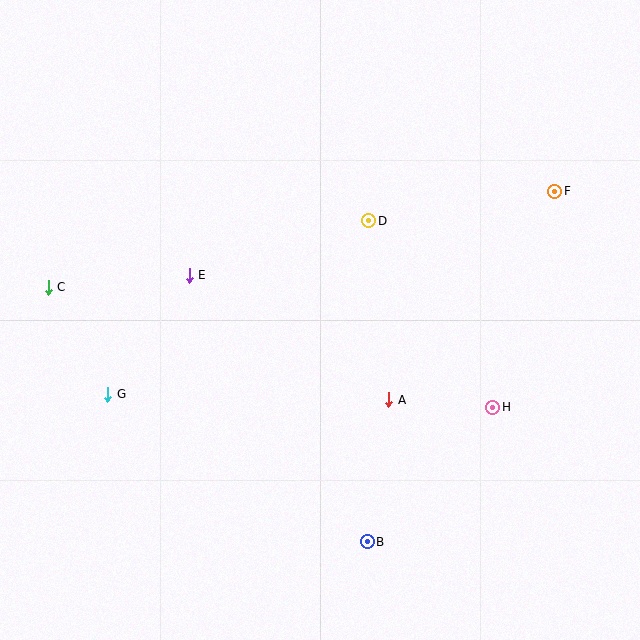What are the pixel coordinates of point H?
Point H is at (493, 407).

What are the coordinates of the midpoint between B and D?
The midpoint between B and D is at (368, 381).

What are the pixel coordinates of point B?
Point B is at (368, 542).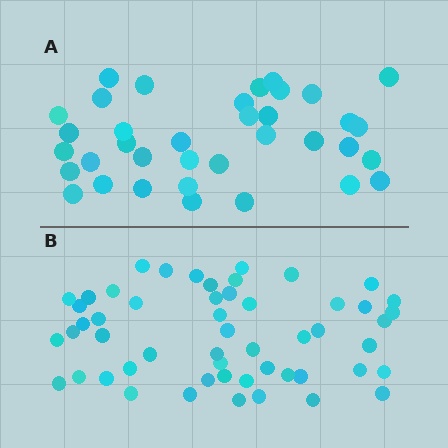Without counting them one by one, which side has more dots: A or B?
Region B (the bottom region) has more dots.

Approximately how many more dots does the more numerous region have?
Region B has approximately 15 more dots than region A.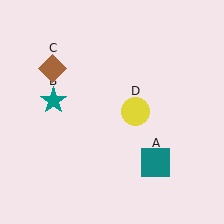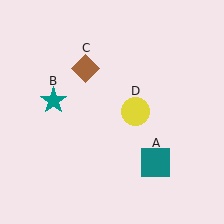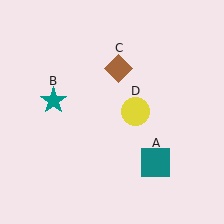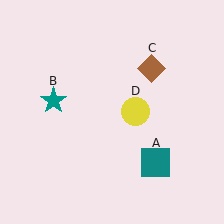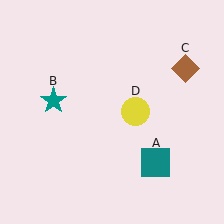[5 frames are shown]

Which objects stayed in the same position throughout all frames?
Teal square (object A) and teal star (object B) and yellow circle (object D) remained stationary.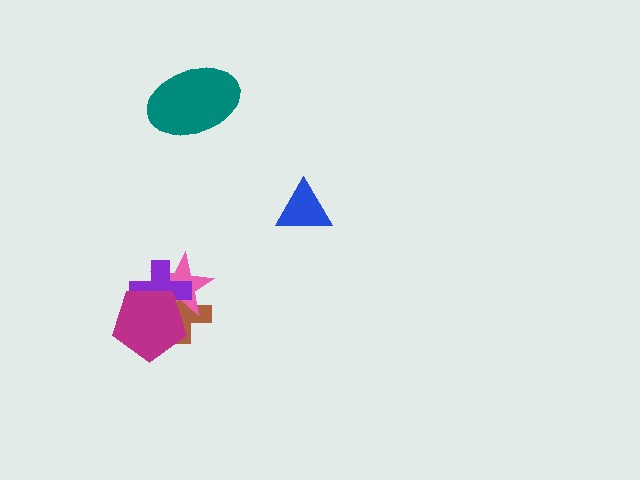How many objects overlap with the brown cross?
3 objects overlap with the brown cross.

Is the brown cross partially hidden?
Yes, it is partially covered by another shape.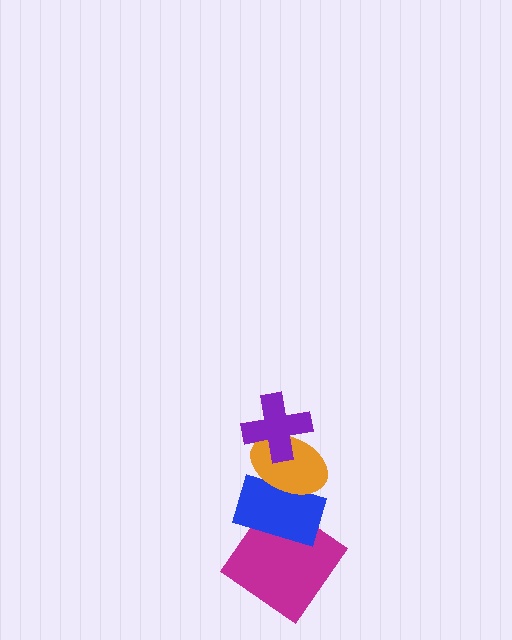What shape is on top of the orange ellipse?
The purple cross is on top of the orange ellipse.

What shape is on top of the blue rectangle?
The orange ellipse is on top of the blue rectangle.